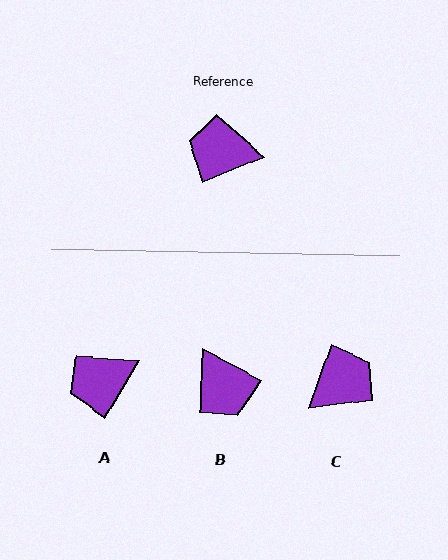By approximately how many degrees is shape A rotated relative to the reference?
Approximately 37 degrees counter-clockwise.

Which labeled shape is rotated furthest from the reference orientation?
C, about 131 degrees away.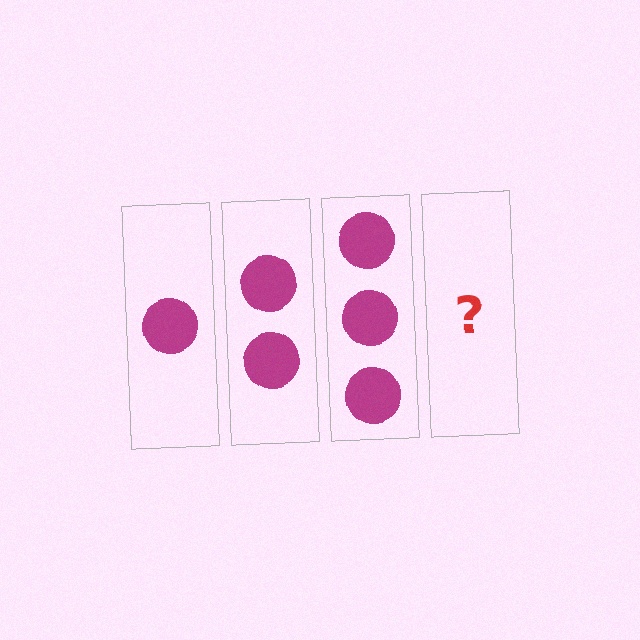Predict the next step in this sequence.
The next step is 4 circles.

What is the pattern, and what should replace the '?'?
The pattern is that each step adds one more circle. The '?' should be 4 circles.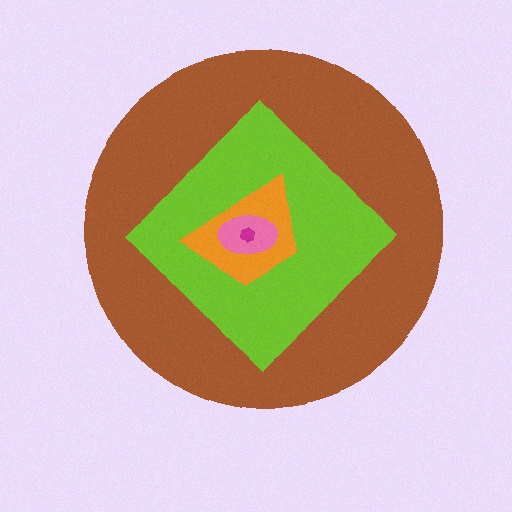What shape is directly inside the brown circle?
The lime diamond.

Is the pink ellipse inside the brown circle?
Yes.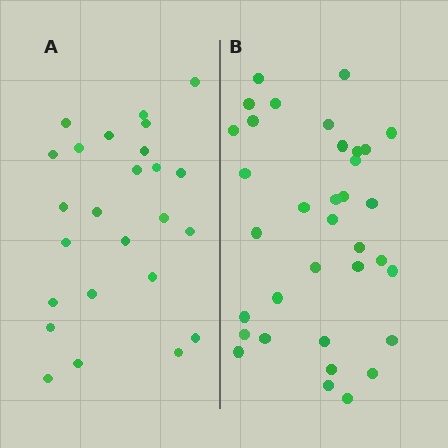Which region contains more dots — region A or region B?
Region B (the right region) has more dots.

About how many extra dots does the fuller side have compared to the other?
Region B has roughly 10 or so more dots than region A.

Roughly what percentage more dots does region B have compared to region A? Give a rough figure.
About 40% more.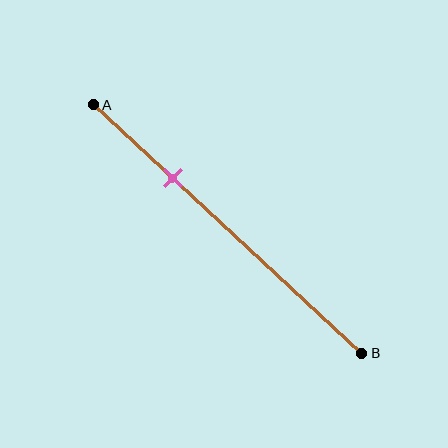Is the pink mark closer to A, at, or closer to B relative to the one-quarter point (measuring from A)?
The pink mark is closer to point B than the one-quarter point of segment AB.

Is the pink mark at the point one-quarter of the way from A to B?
No, the mark is at about 30% from A, not at the 25% one-quarter point.